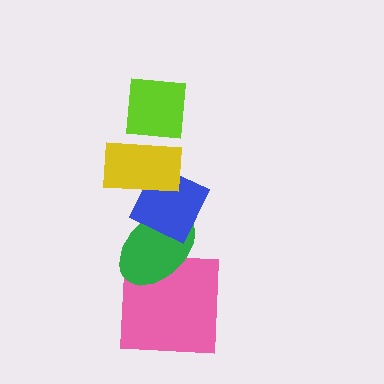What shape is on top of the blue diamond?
The yellow rectangle is on top of the blue diamond.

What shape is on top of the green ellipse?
The blue diamond is on top of the green ellipse.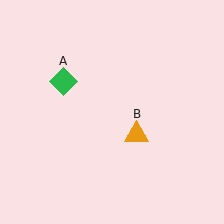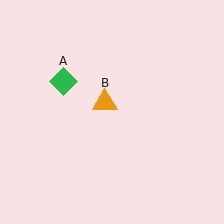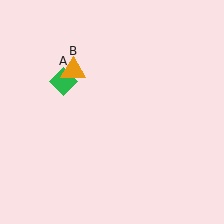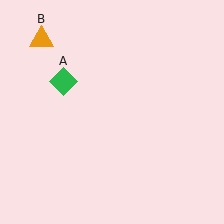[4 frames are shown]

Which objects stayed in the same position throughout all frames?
Green diamond (object A) remained stationary.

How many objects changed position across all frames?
1 object changed position: orange triangle (object B).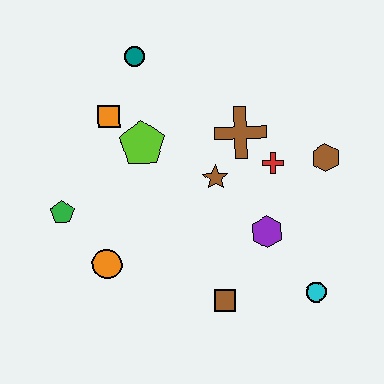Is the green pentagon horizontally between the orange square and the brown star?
No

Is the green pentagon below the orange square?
Yes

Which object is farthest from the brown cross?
The green pentagon is farthest from the brown cross.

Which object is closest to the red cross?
The brown cross is closest to the red cross.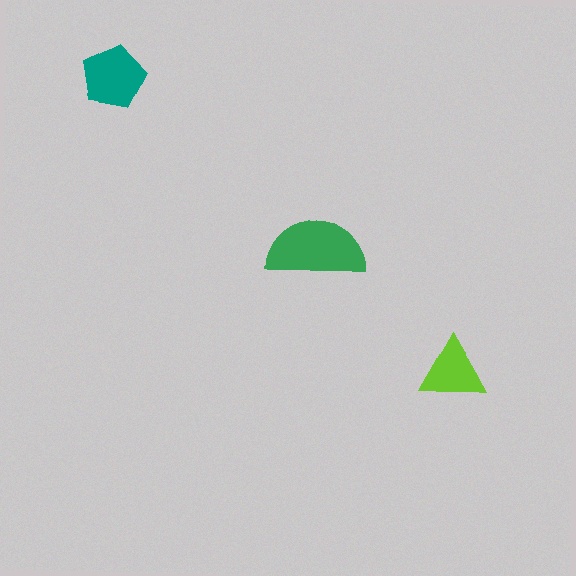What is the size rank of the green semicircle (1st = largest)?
1st.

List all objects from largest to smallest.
The green semicircle, the teal pentagon, the lime triangle.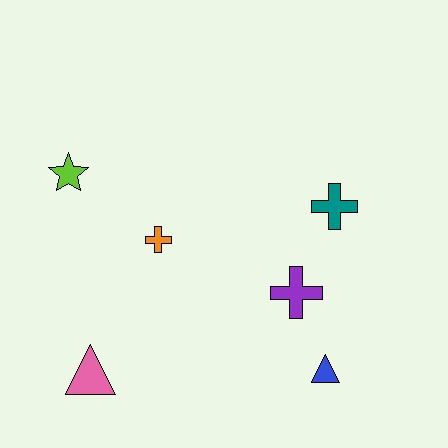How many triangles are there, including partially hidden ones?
There are 2 triangles.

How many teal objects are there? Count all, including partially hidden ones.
There is 1 teal object.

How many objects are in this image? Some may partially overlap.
There are 6 objects.